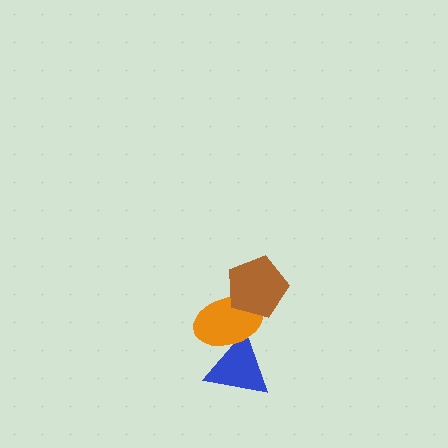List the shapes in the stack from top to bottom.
From top to bottom: the brown pentagon, the orange ellipse, the blue triangle.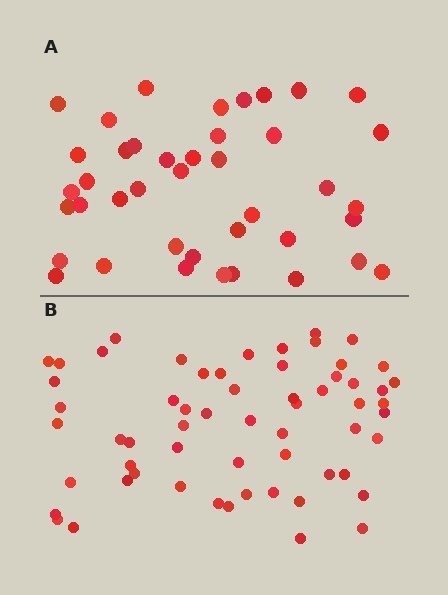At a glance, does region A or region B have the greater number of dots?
Region B (the bottom region) has more dots.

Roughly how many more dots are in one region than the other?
Region B has approximately 20 more dots than region A.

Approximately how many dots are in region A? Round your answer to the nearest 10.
About 40 dots. (The exact count is 41, which rounds to 40.)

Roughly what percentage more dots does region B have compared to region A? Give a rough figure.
About 45% more.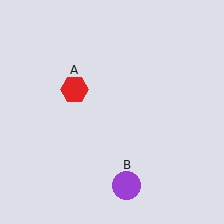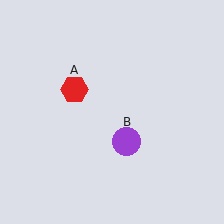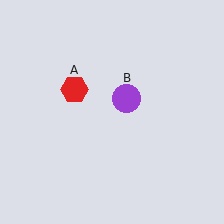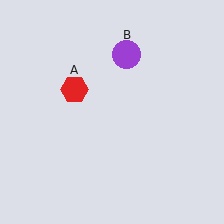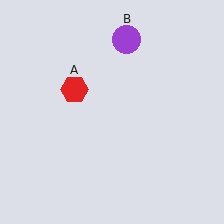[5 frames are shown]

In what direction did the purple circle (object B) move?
The purple circle (object B) moved up.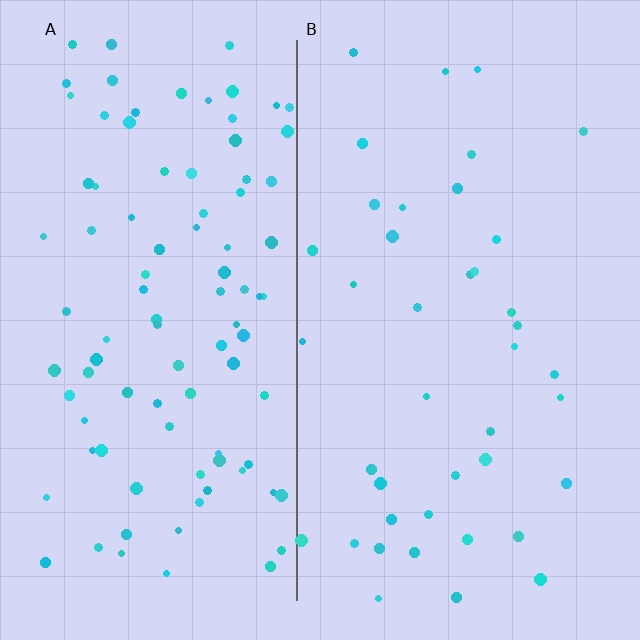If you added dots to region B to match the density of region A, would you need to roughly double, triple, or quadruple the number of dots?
Approximately double.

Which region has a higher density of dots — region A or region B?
A (the left).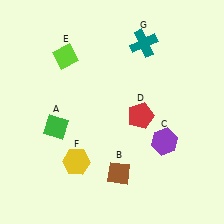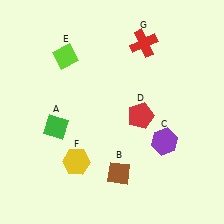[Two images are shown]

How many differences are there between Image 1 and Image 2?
There is 1 difference between the two images.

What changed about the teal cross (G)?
In Image 1, G is teal. In Image 2, it changed to red.